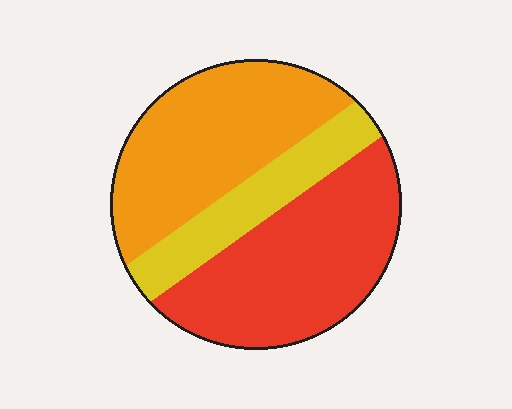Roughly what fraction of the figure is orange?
Orange takes up between a quarter and a half of the figure.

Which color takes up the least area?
Yellow, at roughly 20%.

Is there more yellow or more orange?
Orange.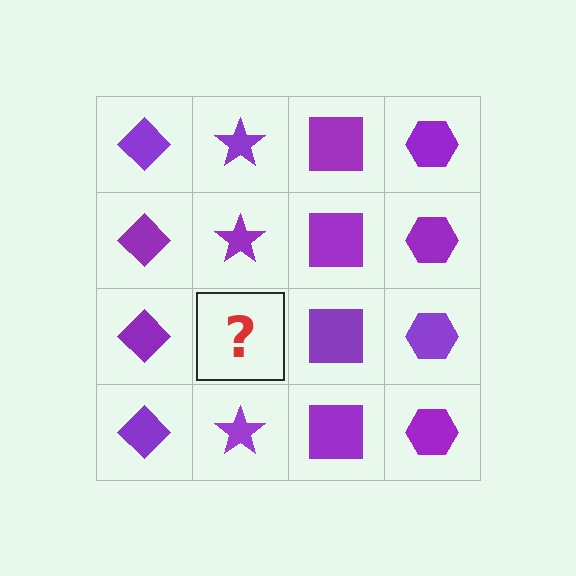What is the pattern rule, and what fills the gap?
The rule is that each column has a consistent shape. The gap should be filled with a purple star.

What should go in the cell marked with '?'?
The missing cell should contain a purple star.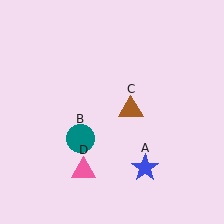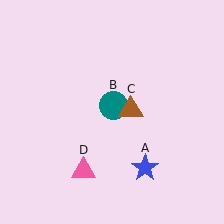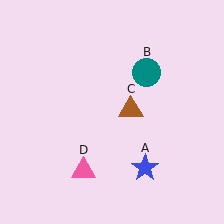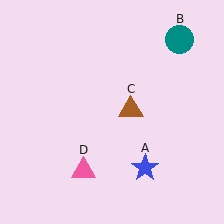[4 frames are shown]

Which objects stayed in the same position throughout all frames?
Blue star (object A) and brown triangle (object C) and pink triangle (object D) remained stationary.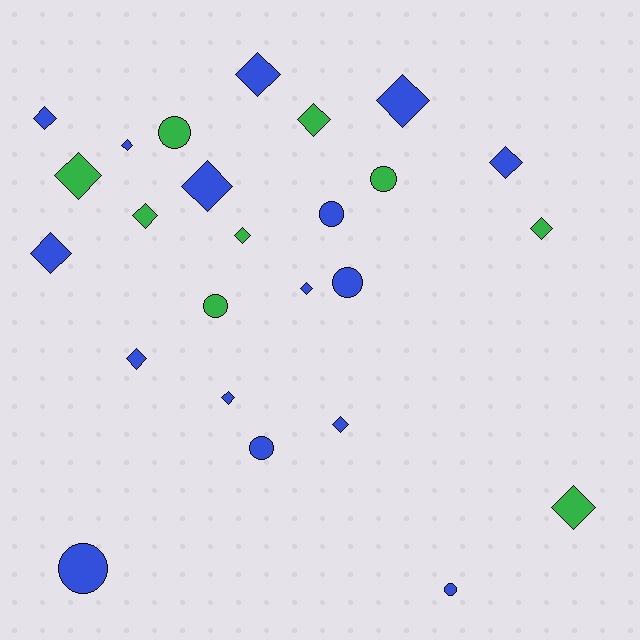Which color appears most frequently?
Blue, with 16 objects.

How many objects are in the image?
There are 25 objects.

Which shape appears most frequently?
Diamond, with 17 objects.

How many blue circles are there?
There are 5 blue circles.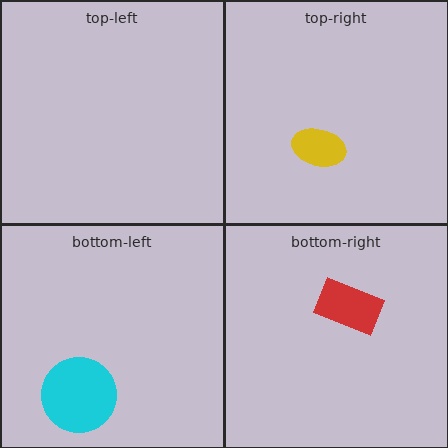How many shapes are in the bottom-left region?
1.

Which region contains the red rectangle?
The bottom-right region.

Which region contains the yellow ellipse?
The top-right region.